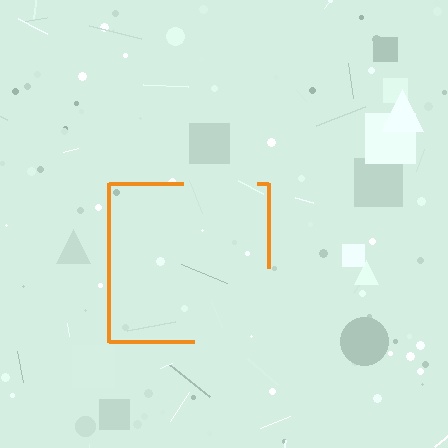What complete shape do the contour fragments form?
The contour fragments form a square.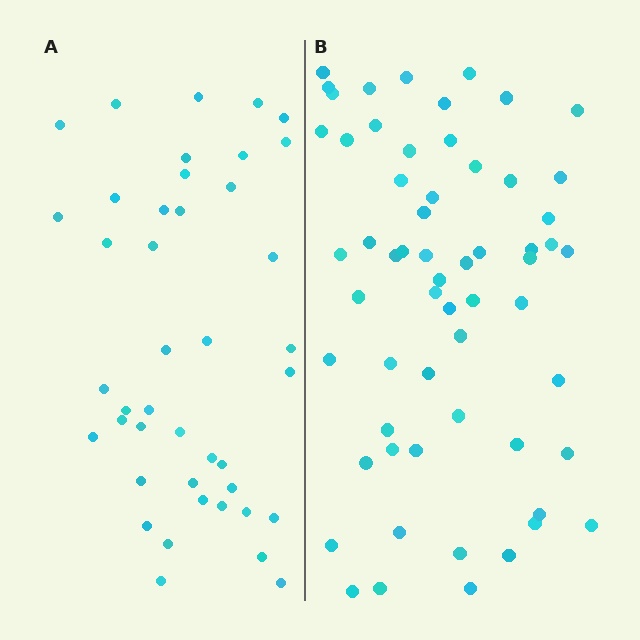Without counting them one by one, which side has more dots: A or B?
Region B (the right region) has more dots.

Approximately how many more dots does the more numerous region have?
Region B has approximately 20 more dots than region A.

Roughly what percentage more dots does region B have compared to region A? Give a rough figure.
About 45% more.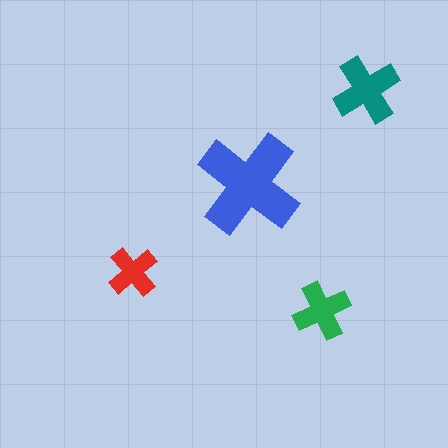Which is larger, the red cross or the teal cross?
The teal one.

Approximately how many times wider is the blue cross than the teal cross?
About 1.5 times wider.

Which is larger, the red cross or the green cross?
The green one.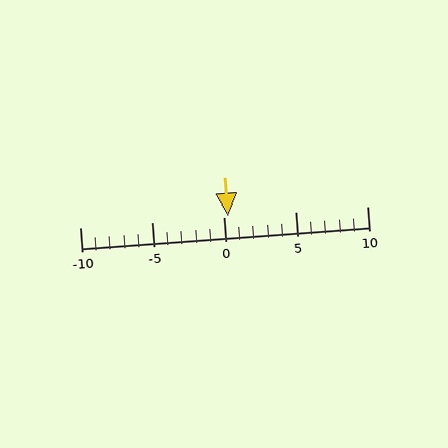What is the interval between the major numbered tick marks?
The major tick marks are spaced 5 units apart.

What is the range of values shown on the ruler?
The ruler shows values from -10 to 10.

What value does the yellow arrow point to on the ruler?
The yellow arrow points to approximately 0.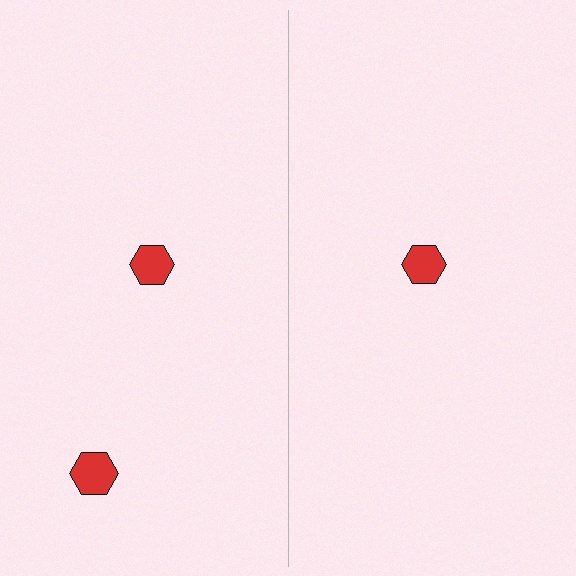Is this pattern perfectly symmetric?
No, the pattern is not perfectly symmetric. A red hexagon is missing from the right side.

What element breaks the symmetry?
A red hexagon is missing from the right side.